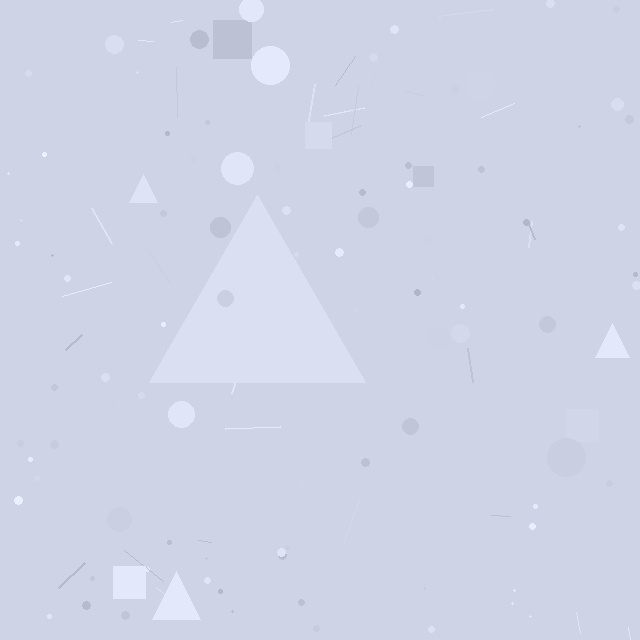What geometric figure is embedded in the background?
A triangle is embedded in the background.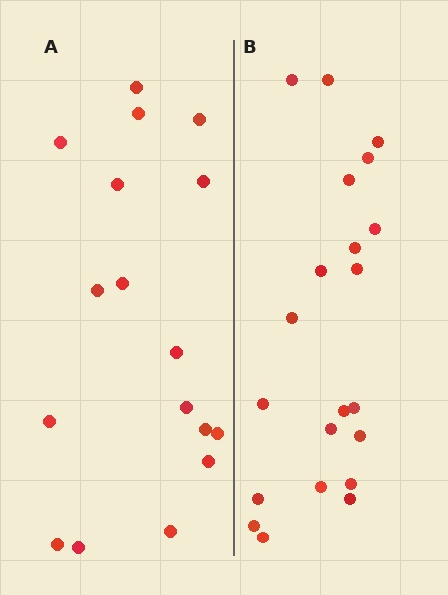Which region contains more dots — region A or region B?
Region B (the right region) has more dots.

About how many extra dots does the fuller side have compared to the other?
Region B has about 4 more dots than region A.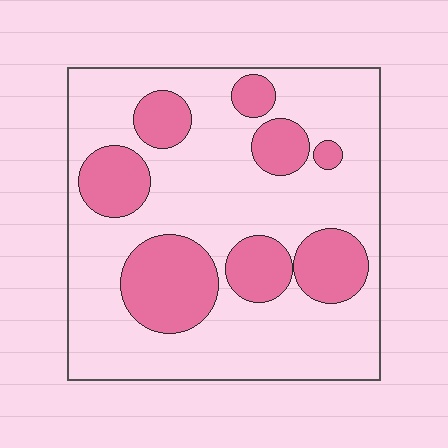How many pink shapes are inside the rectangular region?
8.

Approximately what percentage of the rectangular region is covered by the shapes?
Approximately 30%.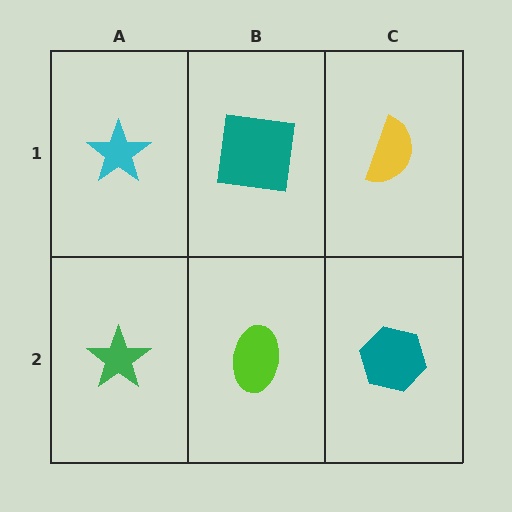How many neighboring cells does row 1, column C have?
2.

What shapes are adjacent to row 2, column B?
A teal square (row 1, column B), a green star (row 2, column A), a teal hexagon (row 2, column C).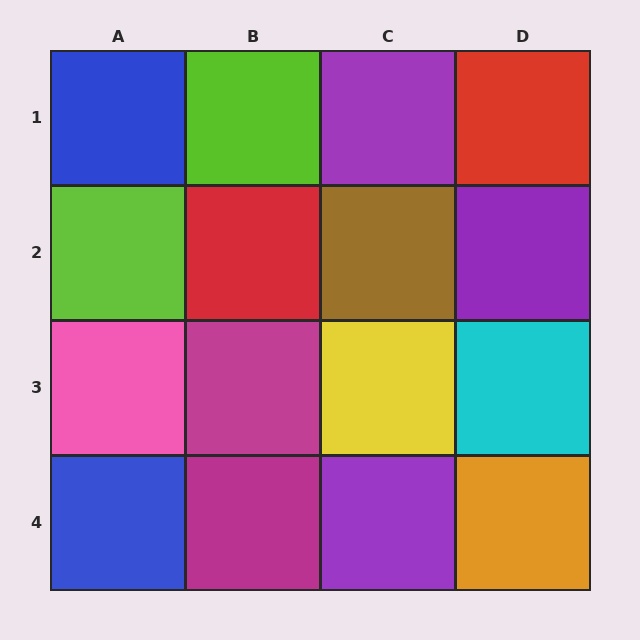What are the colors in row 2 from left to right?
Lime, red, brown, purple.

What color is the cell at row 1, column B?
Lime.